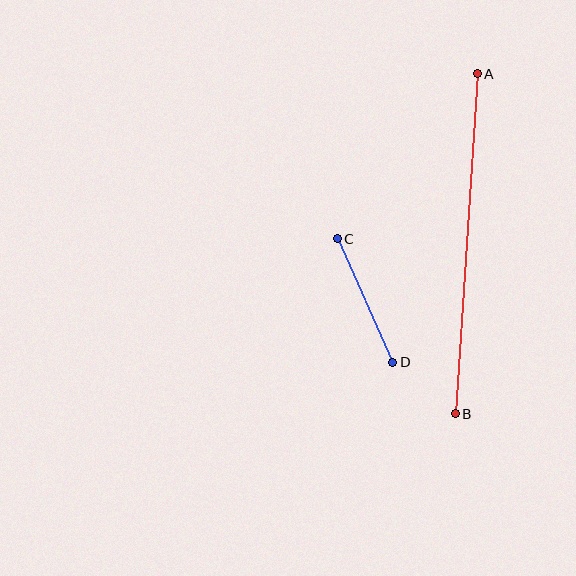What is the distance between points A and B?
The distance is approximately 340 pixels.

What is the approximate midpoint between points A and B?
The midpoint is at approximately (466, 244) pixels.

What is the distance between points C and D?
The distance is approximately 135 pixels.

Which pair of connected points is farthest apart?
Points A and B are farthest apart.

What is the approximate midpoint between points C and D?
The midpoint is at approximately (365, 301) pixels.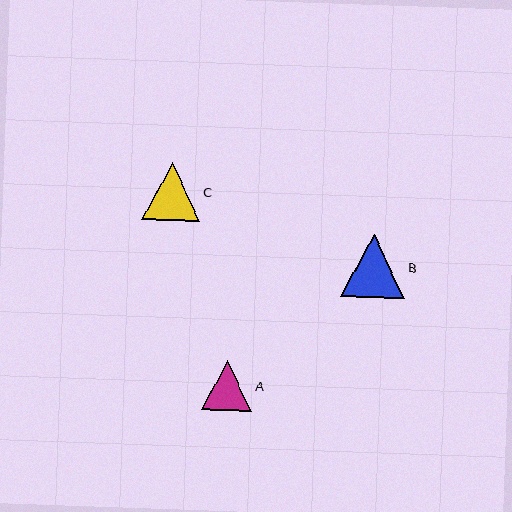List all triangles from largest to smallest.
From largest to smallest: B, C, A.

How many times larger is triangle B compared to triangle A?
Triangle B is approximately 1.3 times the size of triangle A.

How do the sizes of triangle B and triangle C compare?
Triangle B and triangle C are approximately the same size.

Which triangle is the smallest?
Triangle A is the smallest with a size of approximately 50 pixels.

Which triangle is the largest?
Triangle B is the largest with a size of approximately 63 pixels.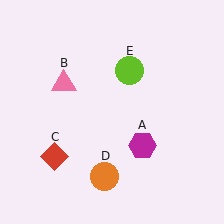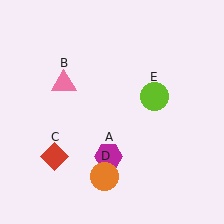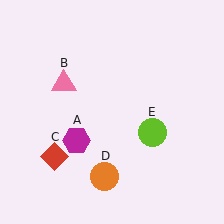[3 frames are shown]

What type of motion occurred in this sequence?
The magenta hexagon (object A), lime circle (object E) rotated clockwise around the center of the scene.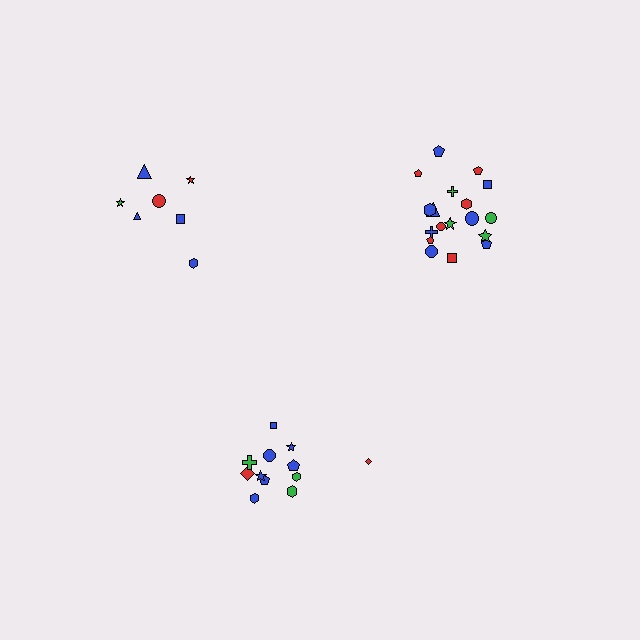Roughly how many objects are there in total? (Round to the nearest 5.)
Roughly 35 objects in total.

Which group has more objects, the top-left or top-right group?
The top-right group.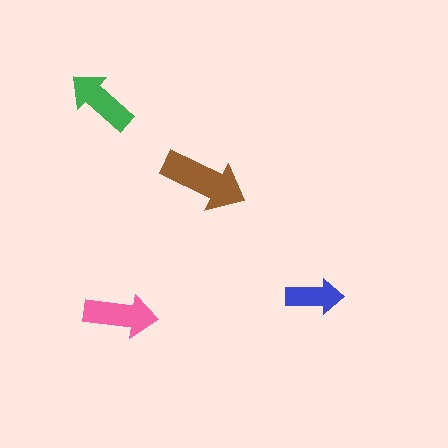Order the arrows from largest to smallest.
the brown one, the pink one, the green one, the blue one.